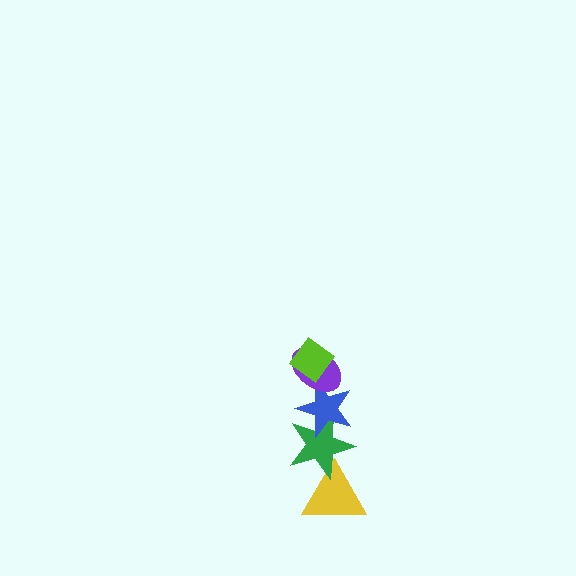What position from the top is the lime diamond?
The lime diamond is 1st from the top.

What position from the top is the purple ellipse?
The purple ellipse is 2nd from the top.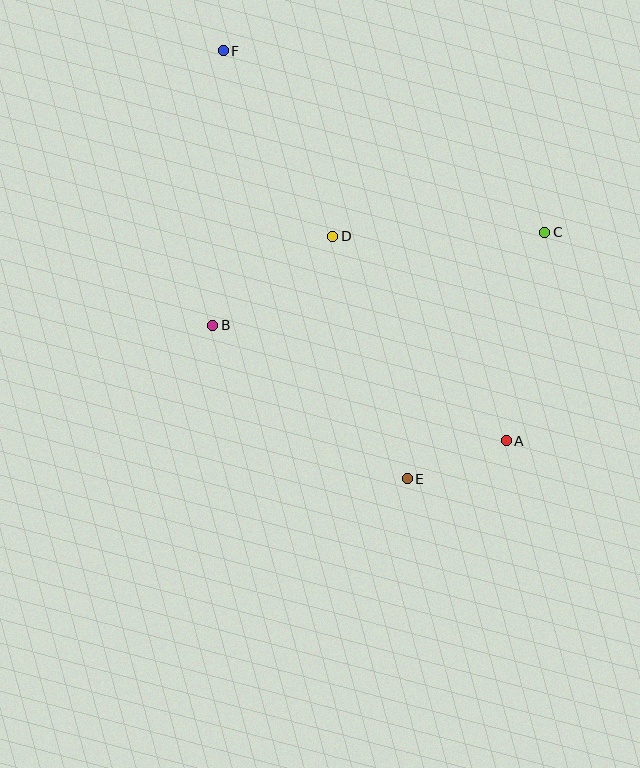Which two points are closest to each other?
Points A and E are closest to each other.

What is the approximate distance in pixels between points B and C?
The distance between B and C is approximately 345 pixels.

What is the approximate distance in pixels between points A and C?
The distance between A and C is approximately 212 pixels.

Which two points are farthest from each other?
Points A and F are farthest from each other.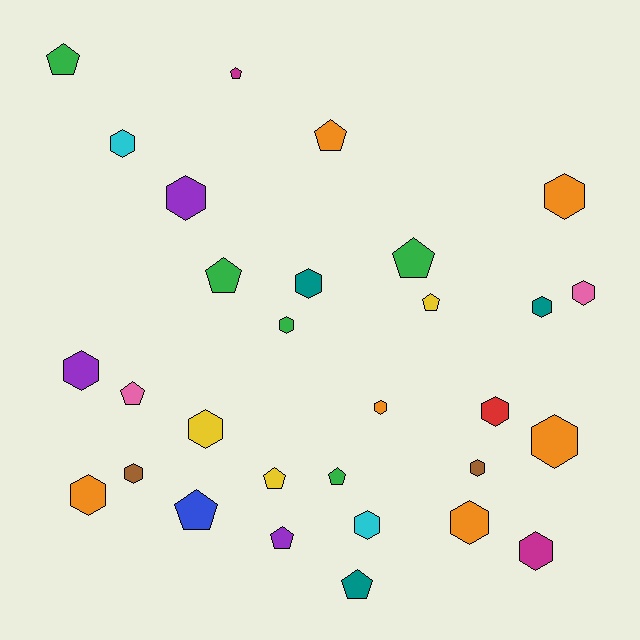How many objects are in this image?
There are 30 objects.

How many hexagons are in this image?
There are 18 hexagons.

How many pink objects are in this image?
There are 2 pink objects.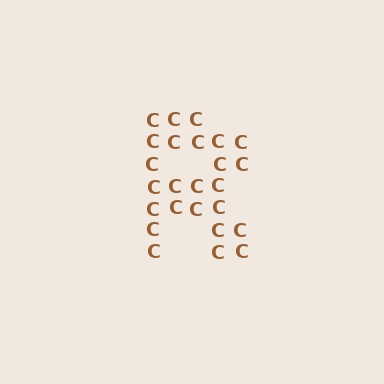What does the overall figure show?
The overall figure shows the letter R.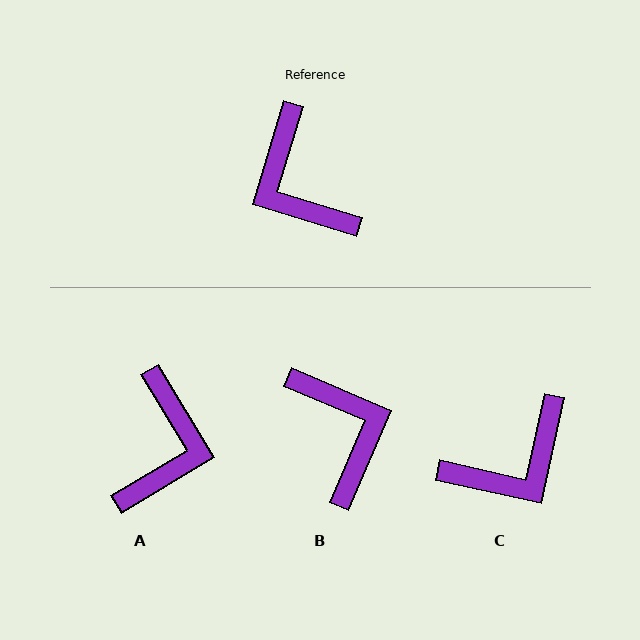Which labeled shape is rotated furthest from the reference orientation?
B, about 174 degrees away.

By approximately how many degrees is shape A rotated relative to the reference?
Approximately 138 degrees counter-clockwise.